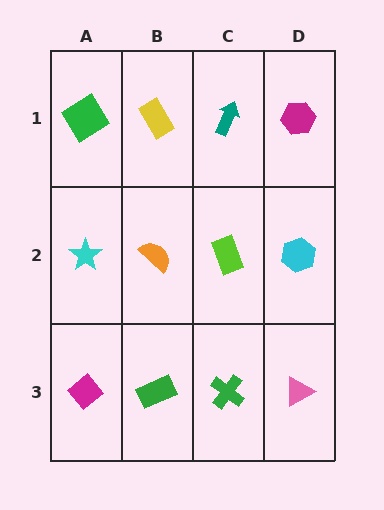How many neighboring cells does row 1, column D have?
2.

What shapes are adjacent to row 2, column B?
A yellow rectangle (row 1, column B), a green rectangle (row 3, column B), a cyan star (row 2, column A), a lime rectangle (row 2, column C).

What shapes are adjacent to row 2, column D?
A magenta hexagon (row 1, column D), a pink triangle (row 3, column D), a lime rectangle (row 2, column C).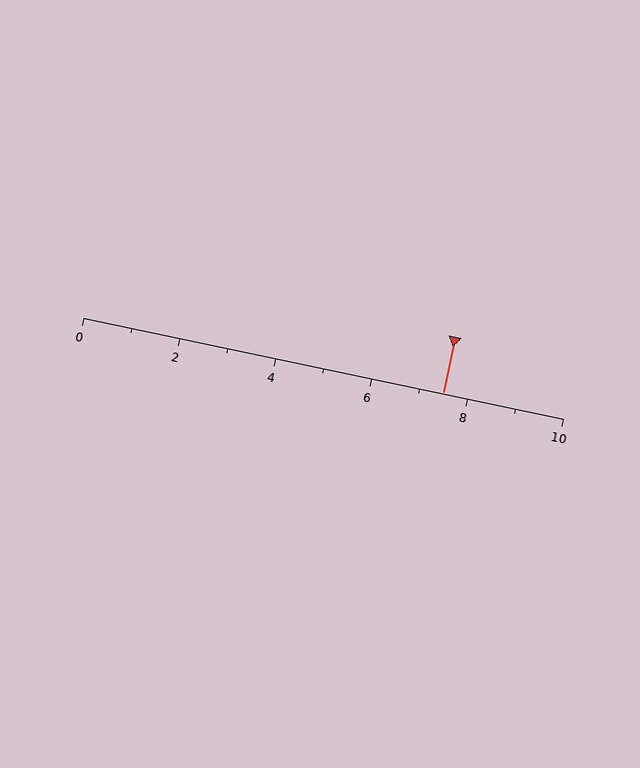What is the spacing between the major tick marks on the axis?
The major ticks are spaced 2 apart.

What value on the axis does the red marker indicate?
The marker indicates approximately 7.5.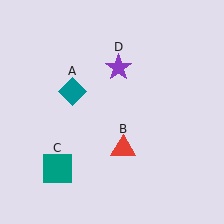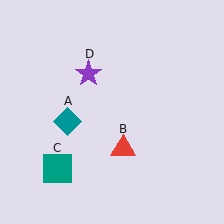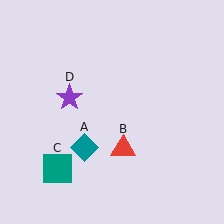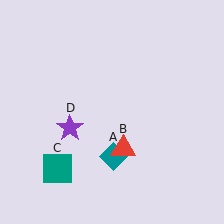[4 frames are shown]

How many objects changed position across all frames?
2 objects changed position: teal diamond (object A), purple star (object D).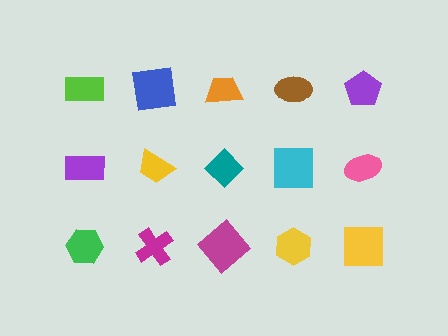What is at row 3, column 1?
A green hexagon.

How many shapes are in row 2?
5 shapes.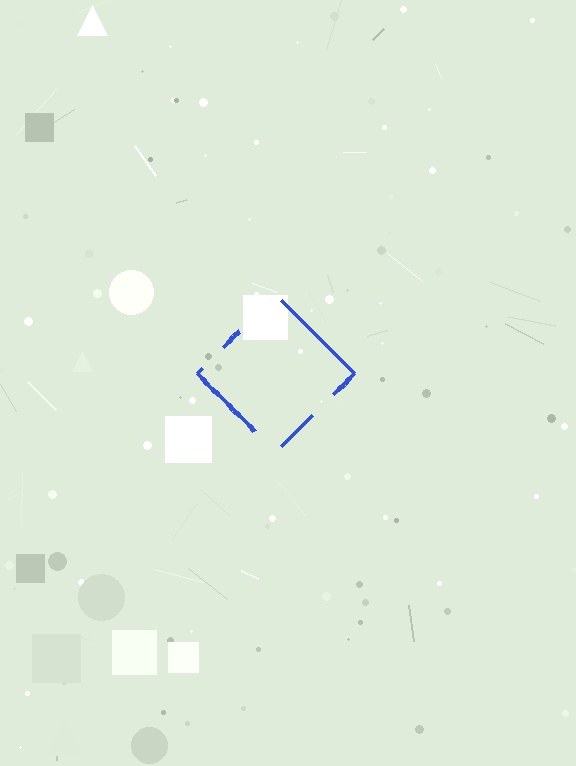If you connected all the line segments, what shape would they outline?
They would outline a diamond.